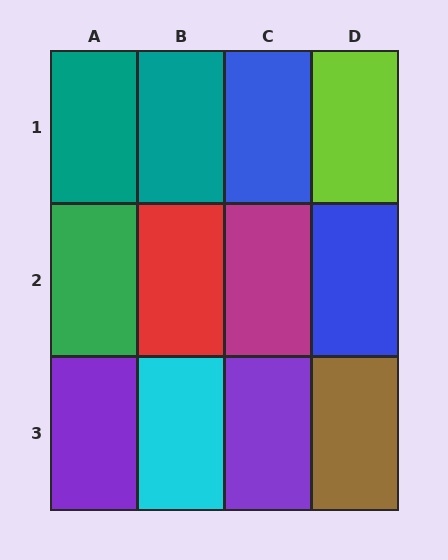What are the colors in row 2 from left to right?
Green, red, magenta, blue.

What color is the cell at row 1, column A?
Teal.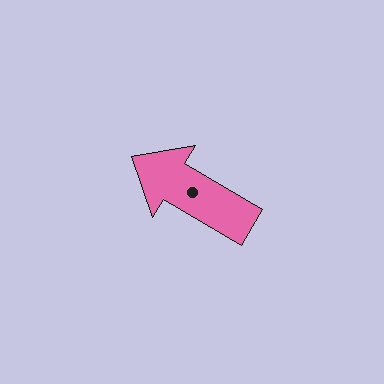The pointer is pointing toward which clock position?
Roughly 10 o'clock.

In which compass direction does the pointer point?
Northwest.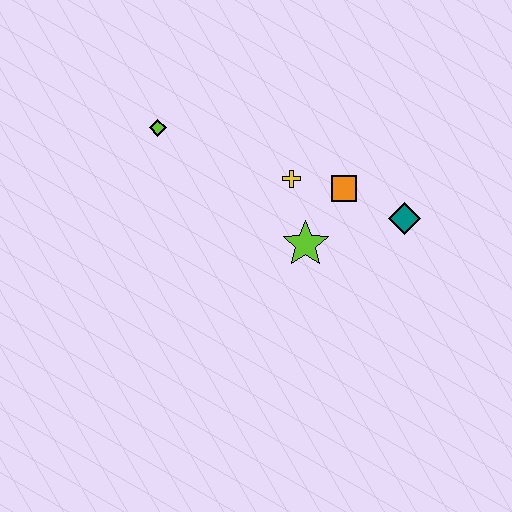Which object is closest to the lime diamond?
The yellow cross is closest to the lime diamond.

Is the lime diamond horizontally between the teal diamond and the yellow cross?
No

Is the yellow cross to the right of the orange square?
No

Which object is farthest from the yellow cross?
The lime diamond is farthest from the yellow cross.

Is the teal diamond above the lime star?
Yes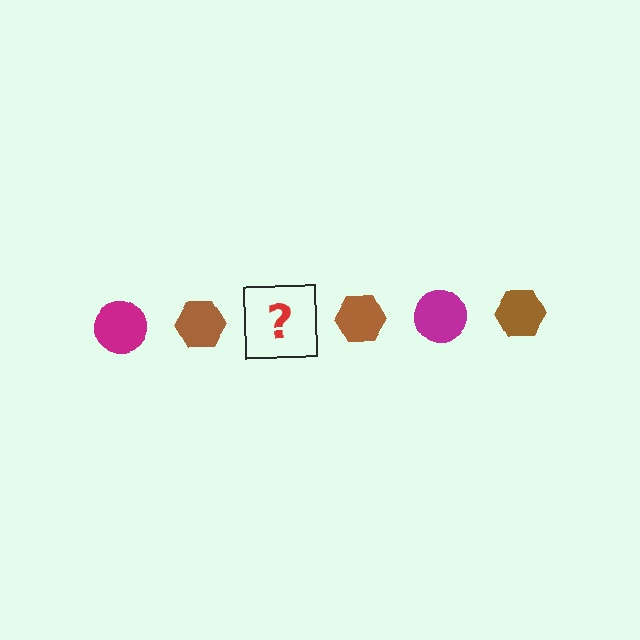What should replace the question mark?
The question mark should be replaced with a magenta circle.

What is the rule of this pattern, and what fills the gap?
The rule is that the pattern alternates between magenta circle and brown hexagon. The gap should be filled with a magenta circle.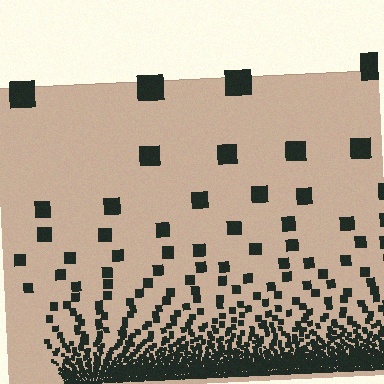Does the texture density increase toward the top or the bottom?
Density increases toward the bottom.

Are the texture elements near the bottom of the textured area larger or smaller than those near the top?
Smaller. The gradient is inverted — elements near the bottom are smaller and denser.